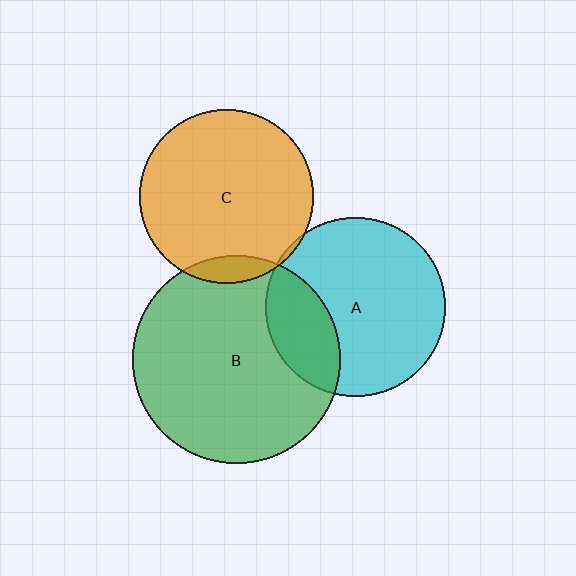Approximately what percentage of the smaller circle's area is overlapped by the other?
Approximately 10%.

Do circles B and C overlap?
Yes.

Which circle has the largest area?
Circle B (green).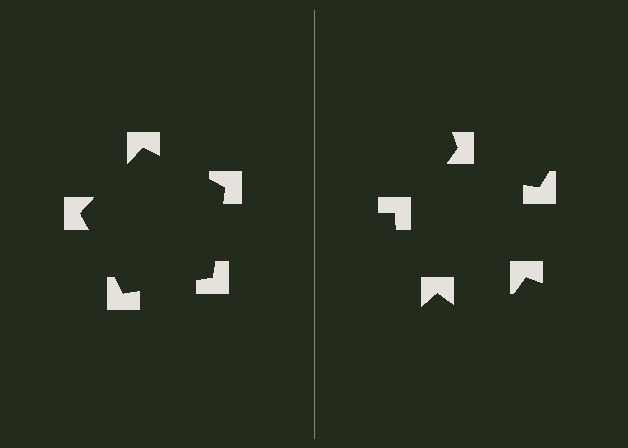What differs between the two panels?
The notched squares are positioned identically on both sides; only the wedge orientations differ. On the left they align to a pentagon; on the right they are misaligned.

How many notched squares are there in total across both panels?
10 — 5 on each side.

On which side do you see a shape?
An illusory pentagon appears on the left side. On the right side the wedge cuts are rotated, so no coherent shape forms.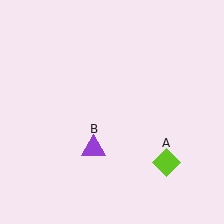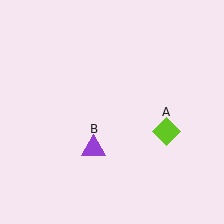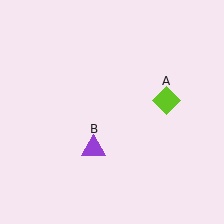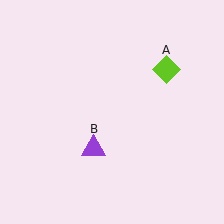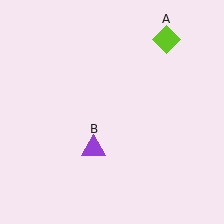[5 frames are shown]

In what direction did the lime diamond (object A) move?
The lime diamond (object A) moved up.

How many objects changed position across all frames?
1 object changed position: lime diamond (object A).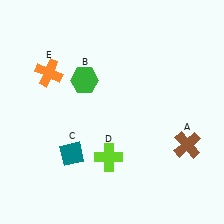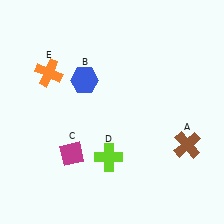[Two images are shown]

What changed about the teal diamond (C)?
In Image 1, C is teal. In Image 2, it changed to magenta.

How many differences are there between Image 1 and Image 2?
There are 2 differences between the two images.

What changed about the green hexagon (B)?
In Image 1, B is green. In Image 2, it changed to blue.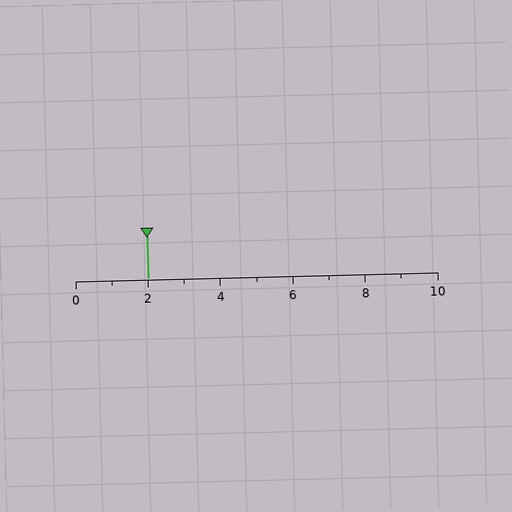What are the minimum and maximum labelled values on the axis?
The axis runs from 0 to 10.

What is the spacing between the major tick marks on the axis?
The major ticks are spaced 2 apart.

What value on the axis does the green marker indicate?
The marker indicates approximately 2.